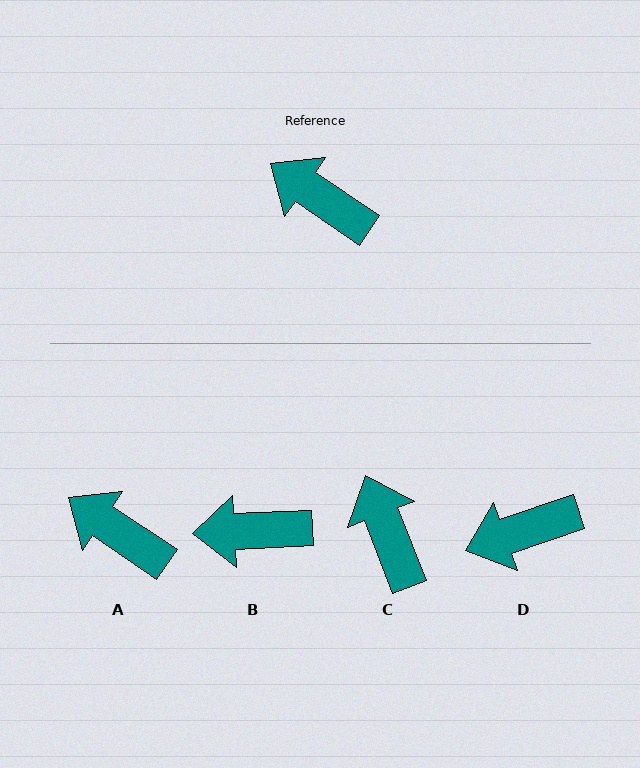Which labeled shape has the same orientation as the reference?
A.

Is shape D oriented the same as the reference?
No, it is off by about 53 degrees.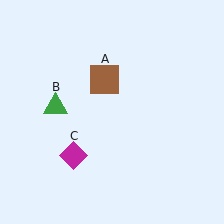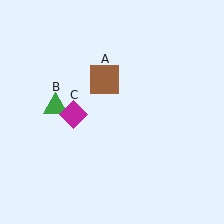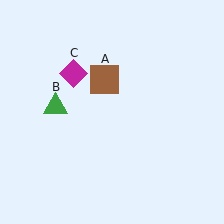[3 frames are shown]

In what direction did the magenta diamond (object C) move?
The magenta diamond (object C) moved up.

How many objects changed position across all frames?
1 object changed position: magenta diamond (object C).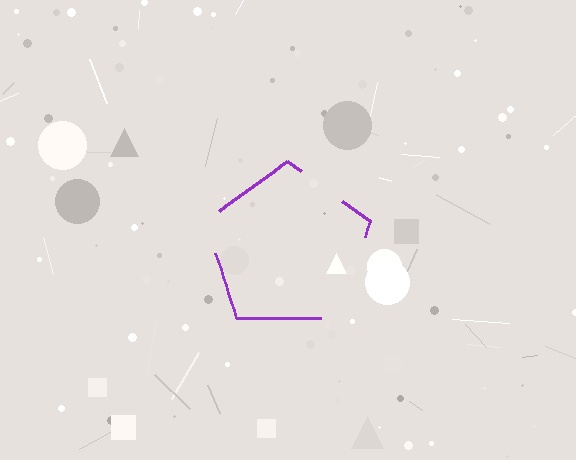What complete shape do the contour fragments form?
The contour fragments form a pentagon.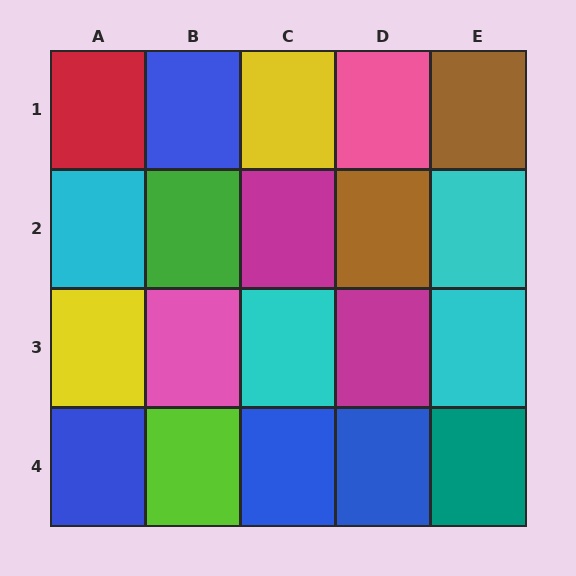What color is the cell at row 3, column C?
Cyan.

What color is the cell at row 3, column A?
Yellow.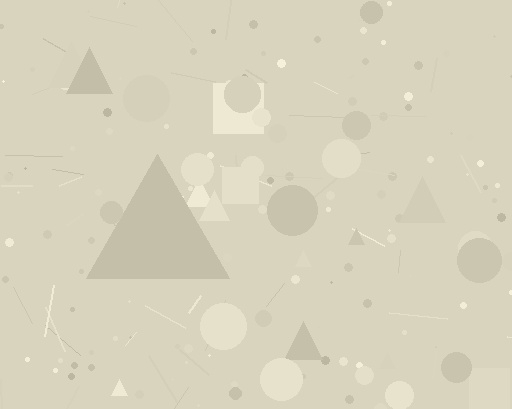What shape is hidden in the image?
A triangle is hidden in the image.